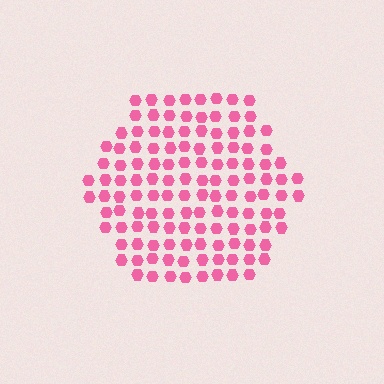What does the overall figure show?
The overall figure shows a hexagon.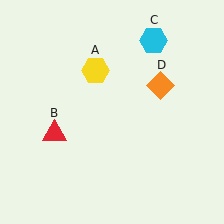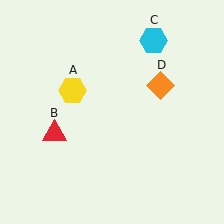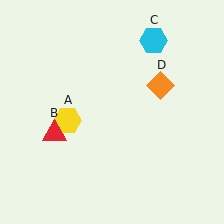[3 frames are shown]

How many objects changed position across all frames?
1 object changed position: yellow hexagon (object A).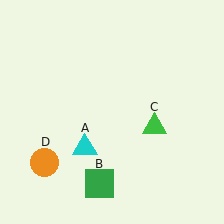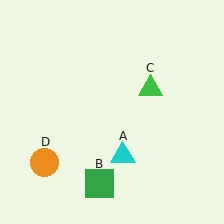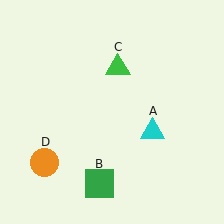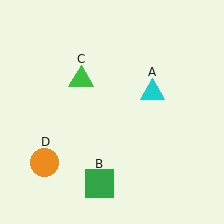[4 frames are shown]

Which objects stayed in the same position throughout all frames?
Green square (object B) and orange circle (object D) remained stationary.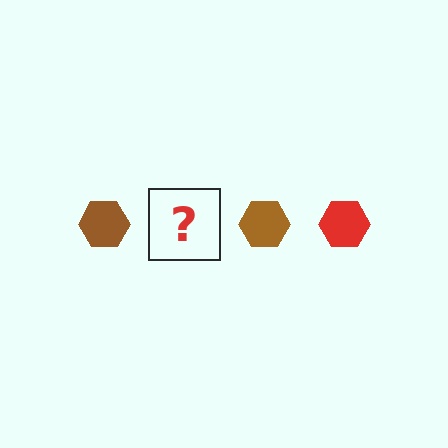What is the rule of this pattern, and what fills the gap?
The rule is that the pattern cycles through brown, red hexagons. The gap should be filled with a red hexagon.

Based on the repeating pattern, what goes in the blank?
The blank should be a red hexagon.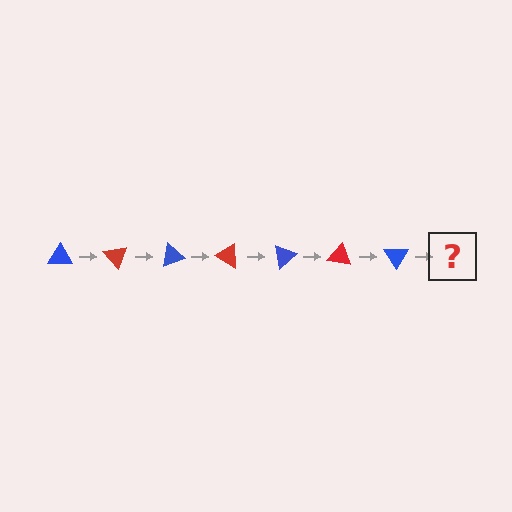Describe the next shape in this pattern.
It should be a red triangle, rotated 350 degrees from the start.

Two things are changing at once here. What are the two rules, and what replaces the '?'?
The two rules are that it rotates 50 degrees each step and the color cycles through blue and red. The '?' should be a red triangle, rotated 350 degrees from the start.